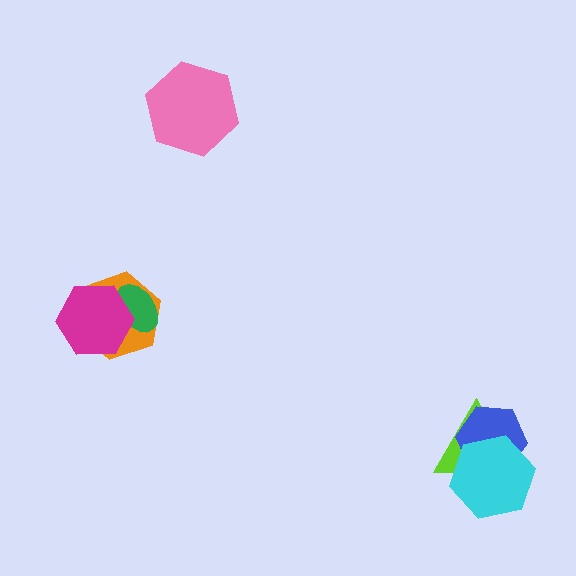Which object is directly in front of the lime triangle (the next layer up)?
The blue hexagon is directly in front of the lime triangle.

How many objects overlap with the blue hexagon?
2 objects overlap with the blue hexagon.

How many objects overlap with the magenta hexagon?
2 objects overlap with the magenta hexagon.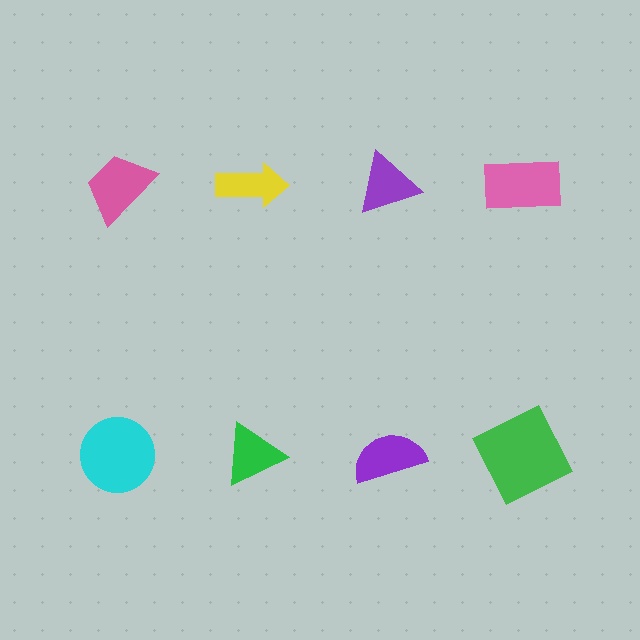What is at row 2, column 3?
A purple semicircle.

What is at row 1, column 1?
A pink trapezoid.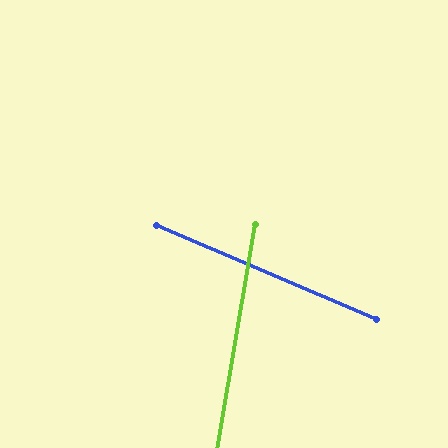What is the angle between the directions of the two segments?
Approximately 77 degrees.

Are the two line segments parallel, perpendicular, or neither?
Neither parallel nor perpendicular — they differ by about 77°.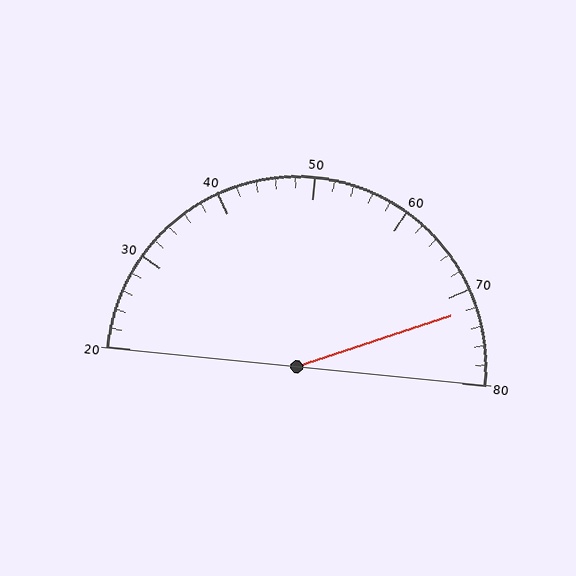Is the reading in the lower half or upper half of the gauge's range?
The reading is in the upper half of the range (20 to 80).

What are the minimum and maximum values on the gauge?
The gauge ranges from 20 to 80.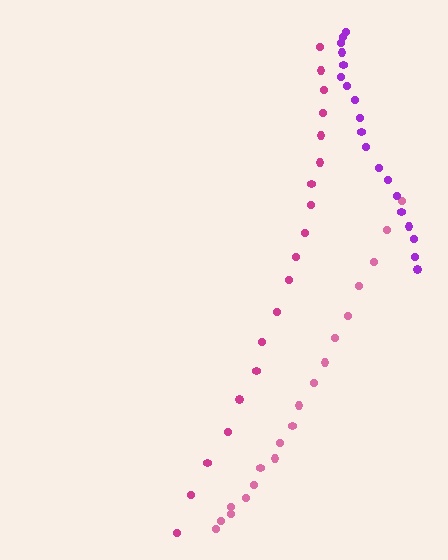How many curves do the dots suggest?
There are 3 distinct paths.